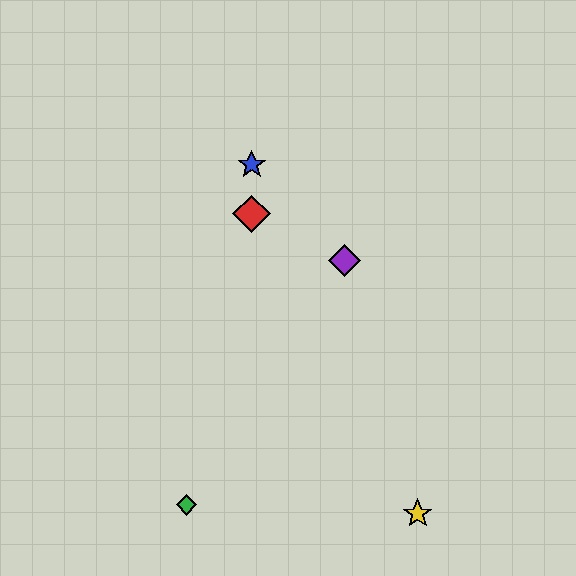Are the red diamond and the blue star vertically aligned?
Yes, both are at x≈252.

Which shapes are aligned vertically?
The red diamond, the blue star are aligned vertically.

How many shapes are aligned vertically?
2 shapes (the red diamond, the blue star) are aligned vertically.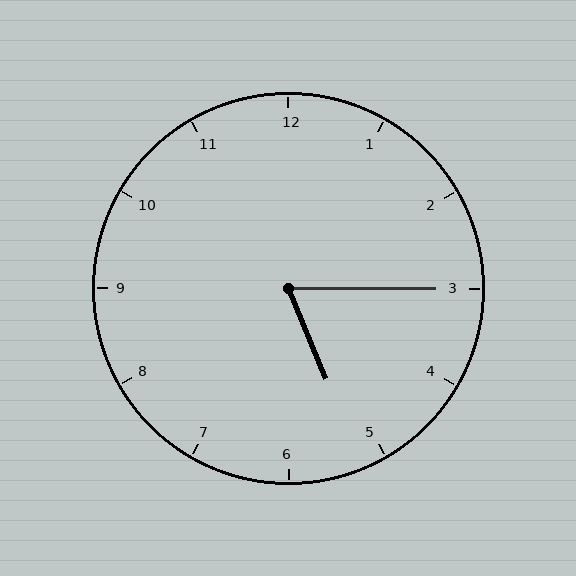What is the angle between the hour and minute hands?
Approximately 68 degrees.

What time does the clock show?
5:15.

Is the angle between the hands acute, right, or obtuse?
It is acute.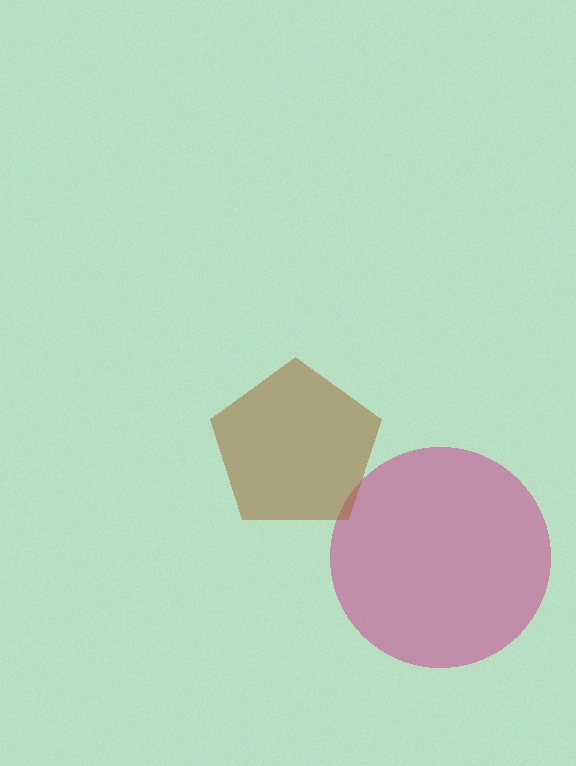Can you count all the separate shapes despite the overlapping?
Yes, there are 2 separate shapes.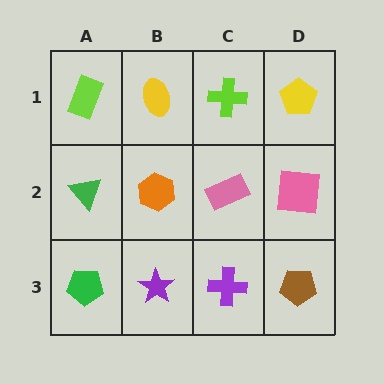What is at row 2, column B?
An orange hexagon.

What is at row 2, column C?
A pink rectangle.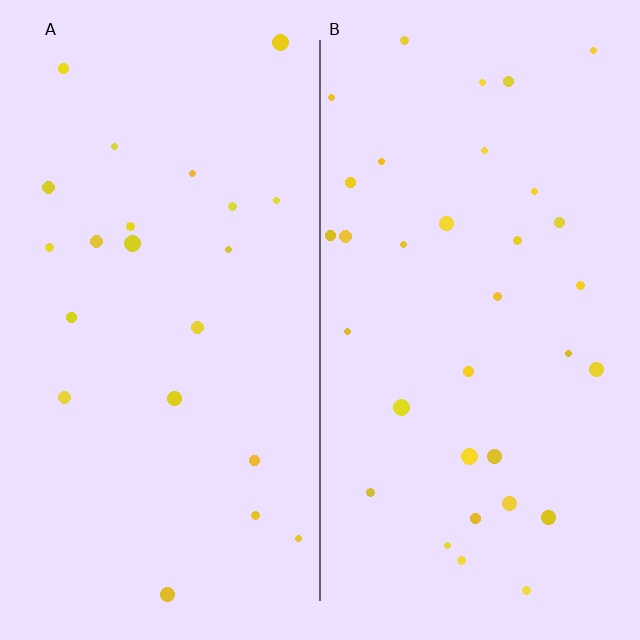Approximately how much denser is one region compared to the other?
Approximately 1.5× — region B over region A.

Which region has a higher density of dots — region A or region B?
B (the right).